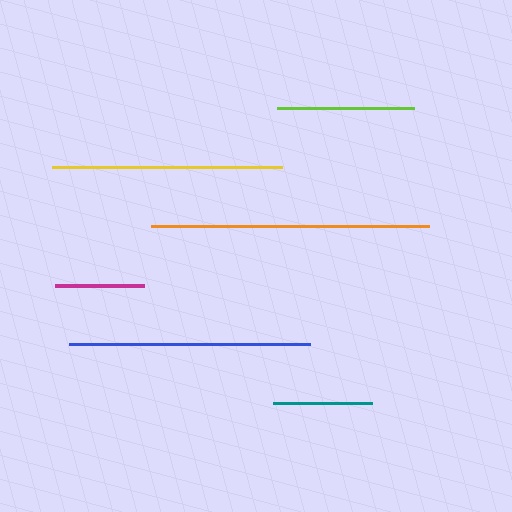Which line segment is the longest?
The orange line is the longest at approximately 278 pixels.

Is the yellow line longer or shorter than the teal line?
The yellow line is longer than the teal line.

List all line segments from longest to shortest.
From longest to shortest: orange, blue, yellow, lime, teal, magenta.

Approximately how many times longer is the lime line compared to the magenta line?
The lime line is approximately 1.5 times the length of the magenta line.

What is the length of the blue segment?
The blue segment is approximately 240 pixels long.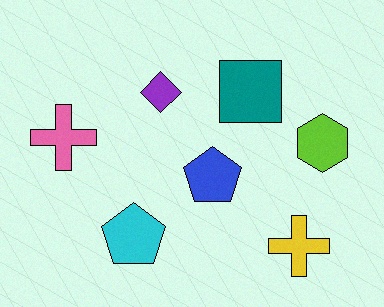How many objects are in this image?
There are 7 objects.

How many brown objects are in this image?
There are no brown objects.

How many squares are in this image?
There is 1 square.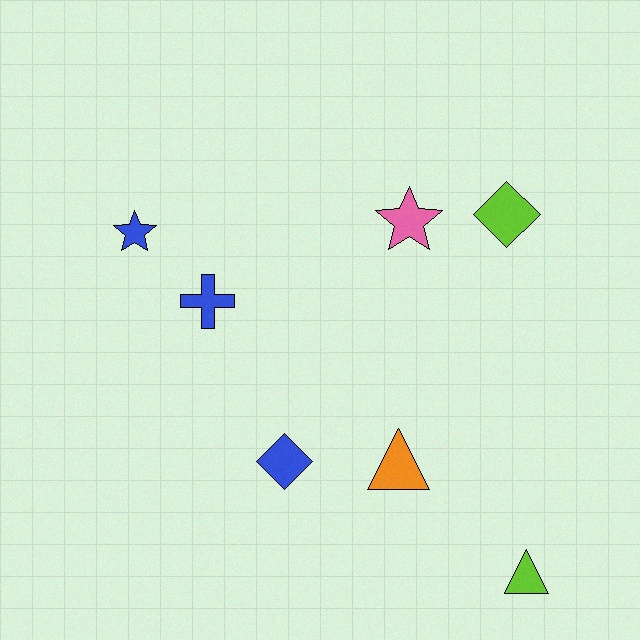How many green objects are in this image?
There are no green objects.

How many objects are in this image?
There are 7 objects.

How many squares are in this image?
There are no squares.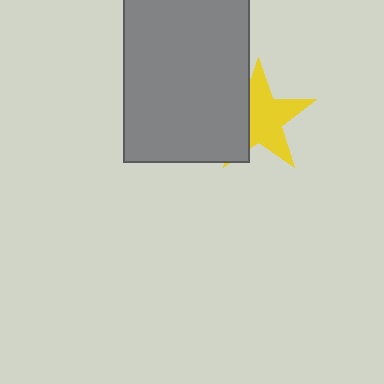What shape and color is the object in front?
The object in front is a gray rectangle.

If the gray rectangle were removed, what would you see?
You would see the complete yellow star.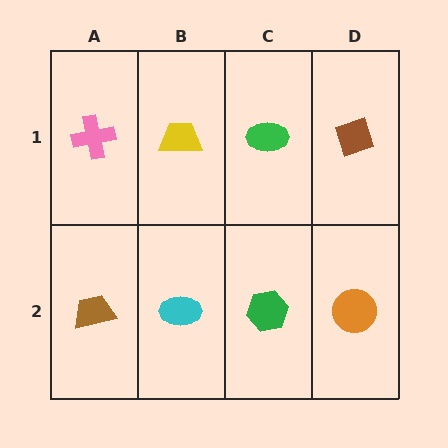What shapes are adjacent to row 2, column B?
A yellow trapezoid (row 1, column B), a brown trapezoid (row 2, column A), a green hexagon (row 2, column C).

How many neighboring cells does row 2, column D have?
2.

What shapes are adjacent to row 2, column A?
A pink cross (row 1, column A), a cyan ellipse (row 2, column B).